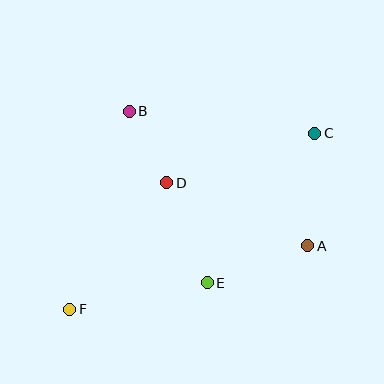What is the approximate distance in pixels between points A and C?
The distance between A and C is approximately 113 pixels.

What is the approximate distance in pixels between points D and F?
The distance between D and F is approximately 160 pixels.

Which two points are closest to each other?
Points B and D are closest to each other.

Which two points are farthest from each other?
Points C and F are farthest from each other.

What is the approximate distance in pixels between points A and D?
The distance between A and D is approximately 154 pixels.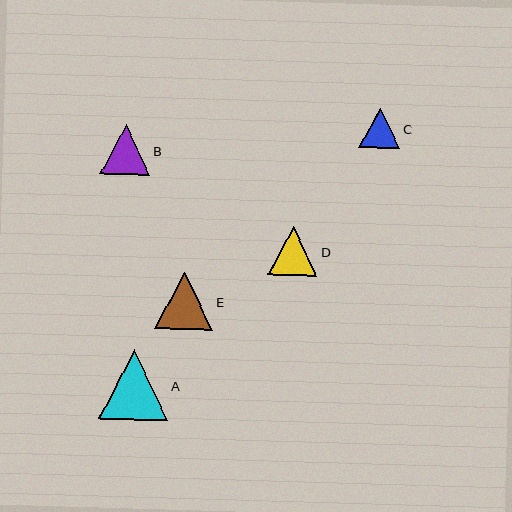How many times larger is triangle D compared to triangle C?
Triangle D is approximately 1.2 times the size of triangle C.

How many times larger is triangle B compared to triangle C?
Triangle B is approximately 1.2 times the size of triangle C.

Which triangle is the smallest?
Triangle C is the smallest with a size of approximately 40 pixels.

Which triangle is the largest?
Triangle A is the largest with a size of approximately 69 pixels.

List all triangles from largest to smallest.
From largest to smallest: A, E, B, D, C.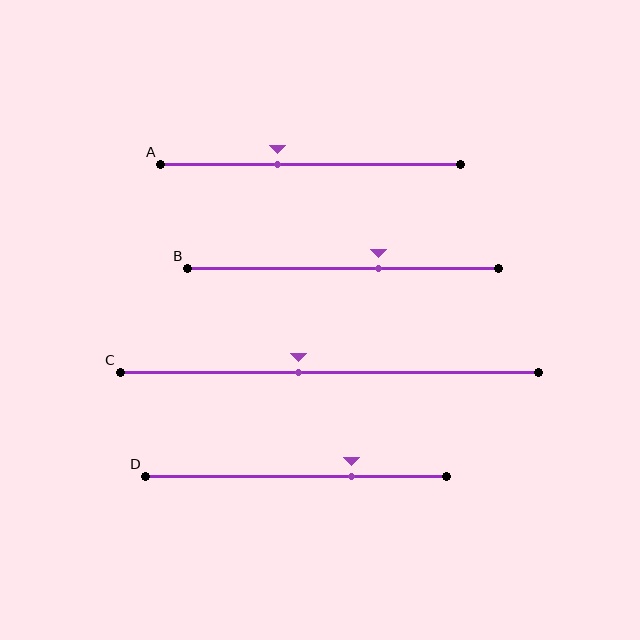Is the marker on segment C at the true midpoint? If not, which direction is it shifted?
No, the marker on segment C is shifted to the left by about 7% of the segment length.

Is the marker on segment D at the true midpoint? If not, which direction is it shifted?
No, the marker on segment D is shifted to the right by about 18% of the segment length.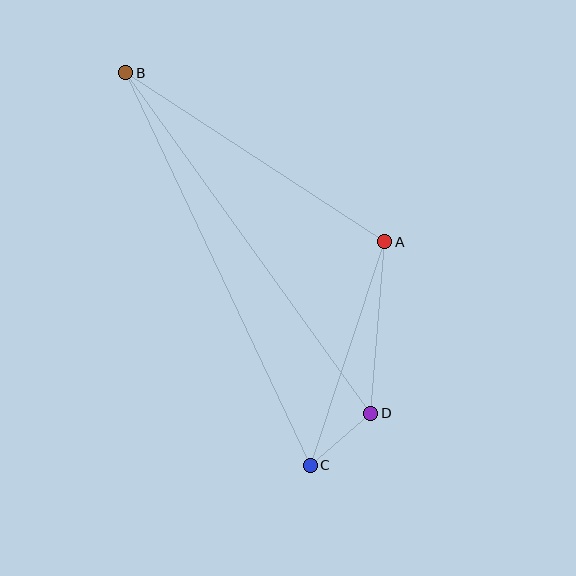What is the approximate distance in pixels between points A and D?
The distance between A and D is approximately 172 pixels.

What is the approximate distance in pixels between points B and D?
The distance between B and D is approximately 420 pixels.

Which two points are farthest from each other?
Points B and C are farthest from each other.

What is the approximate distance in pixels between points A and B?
The distance between A and B is approximately 309 pixels.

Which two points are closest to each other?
Points C and D are closest to each other.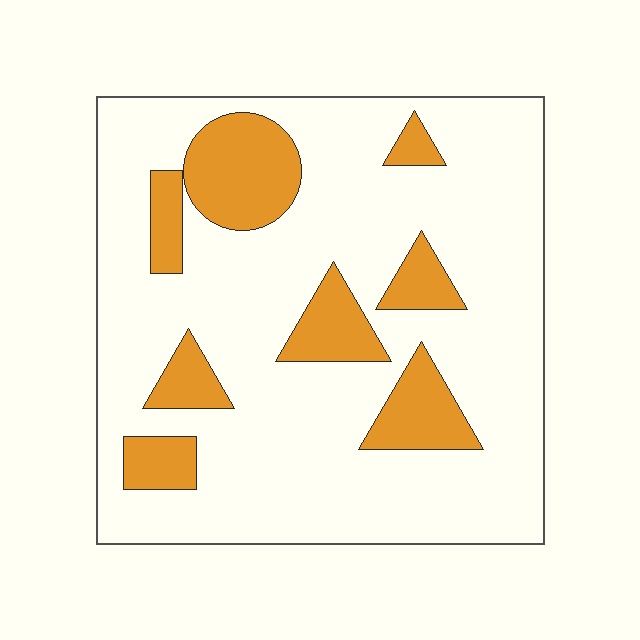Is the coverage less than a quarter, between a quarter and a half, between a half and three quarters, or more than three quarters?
Less than a quarter.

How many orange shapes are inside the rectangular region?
8.